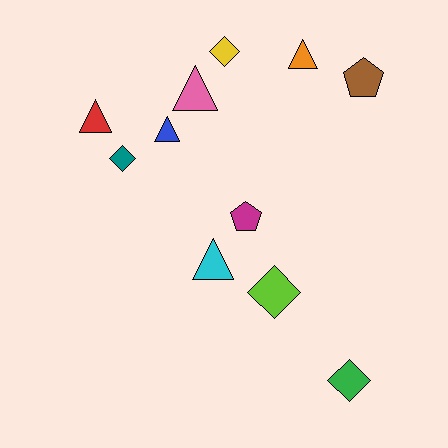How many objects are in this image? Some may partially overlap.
There are 11 objects.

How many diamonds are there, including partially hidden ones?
There are 4 diamonds.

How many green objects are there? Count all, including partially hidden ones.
There is 1 green object.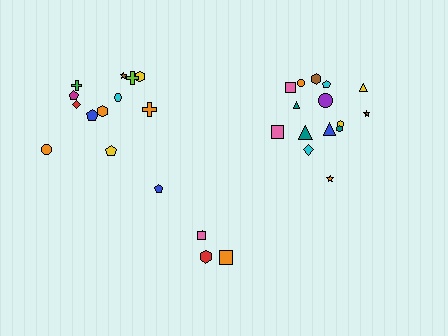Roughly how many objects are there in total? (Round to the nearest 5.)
Roughly 30 objects in total.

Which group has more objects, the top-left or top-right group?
The top-right group.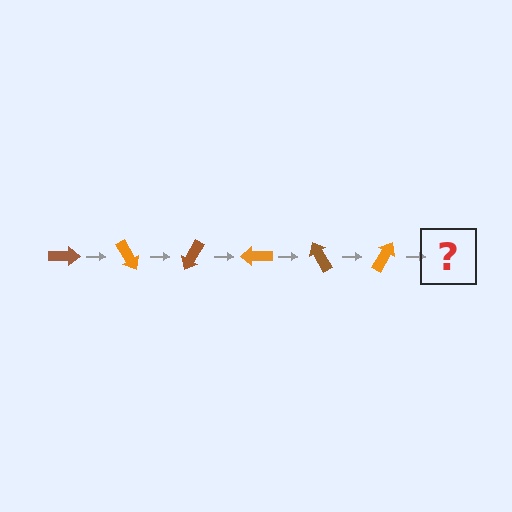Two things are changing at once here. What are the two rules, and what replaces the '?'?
The two rules are that it rotates 60 degrees each step and the color cycles through brown and orange. The '?' should be a brown arrow, rotated 360 degrees from the start.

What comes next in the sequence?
The next element should be a brown arrow, rotated 360 degrees from the start.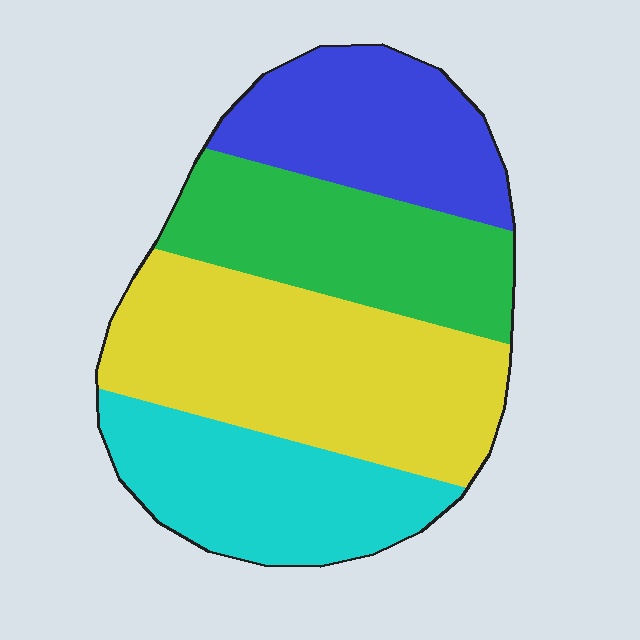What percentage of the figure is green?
Green takes up about one quarter (1/4) of the figure.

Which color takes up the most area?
Yellow, at roughly 35%.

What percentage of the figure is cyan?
Cyan takes up less than a quarter of the figure.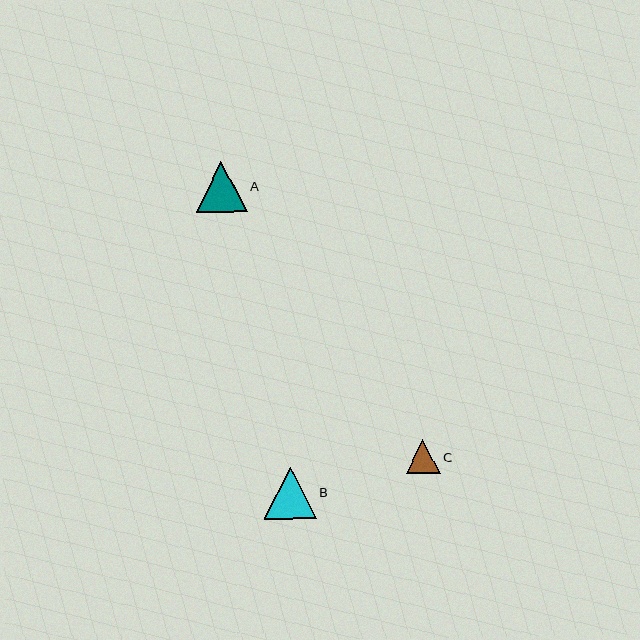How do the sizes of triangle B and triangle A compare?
Triangle B and triangle A are approximately the same size.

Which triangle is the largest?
Triangle B is the largest with a size of approximately 52 pixels.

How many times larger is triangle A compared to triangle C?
Triangle A is approximately 1.5 times the size of triangle C.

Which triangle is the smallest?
Triangle C is the smallest with a size of approximately 34 pixels.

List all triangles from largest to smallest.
From largest to smallest: B, A, C.